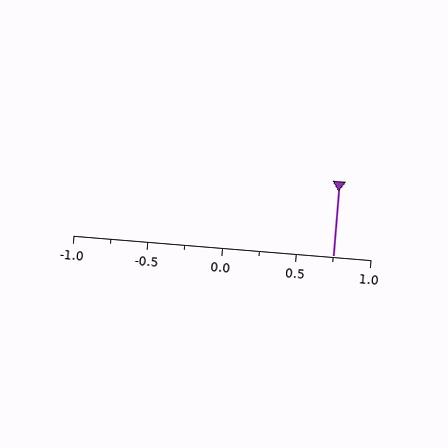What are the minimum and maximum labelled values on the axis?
The axis runs from -1.0 to 1.0.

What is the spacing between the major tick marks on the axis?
The major ticks are spaced 0.5 apart.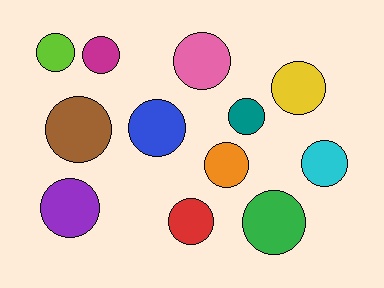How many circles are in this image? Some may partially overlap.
There are 12 circles.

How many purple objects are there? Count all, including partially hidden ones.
There is 1 purple object.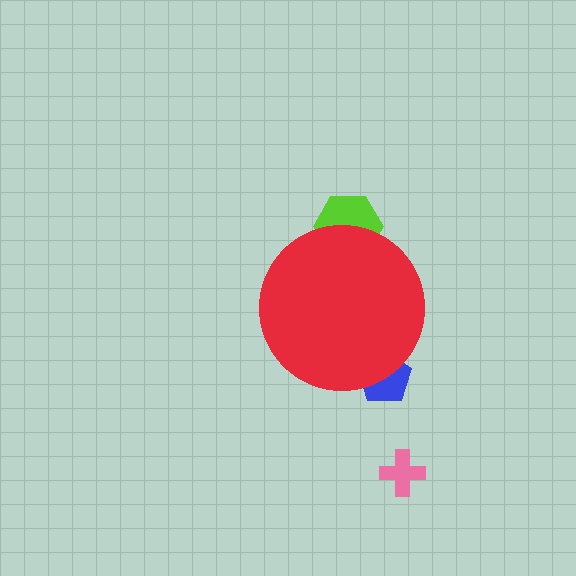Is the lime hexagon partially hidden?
Yes, the lime hexagon is partially hidden behind the red circle.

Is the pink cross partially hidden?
No, the pink cross is fully visible.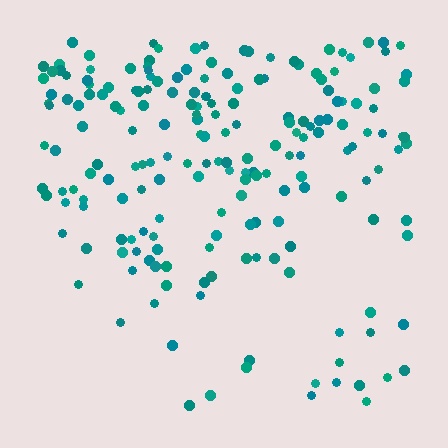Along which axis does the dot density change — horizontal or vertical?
Vertical.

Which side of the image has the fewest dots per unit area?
The bottom.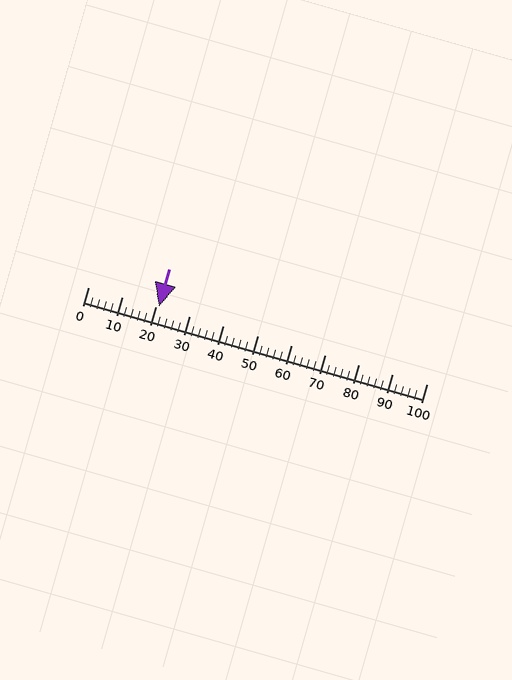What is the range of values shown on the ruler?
The ruler shows values from 0 to 100.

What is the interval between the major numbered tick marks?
The major tick marks are spaced 10 units apart.